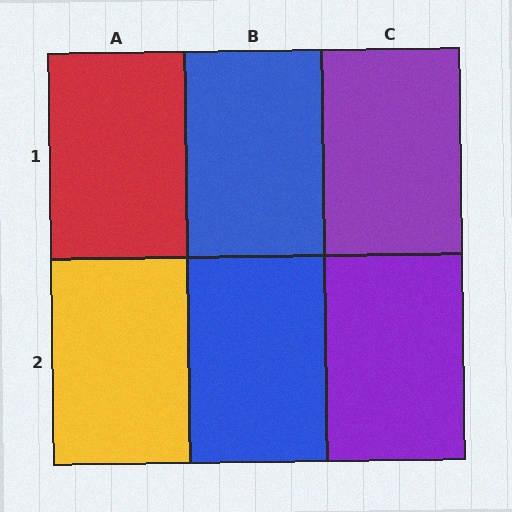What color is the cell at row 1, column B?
Blue.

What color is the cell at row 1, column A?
Red.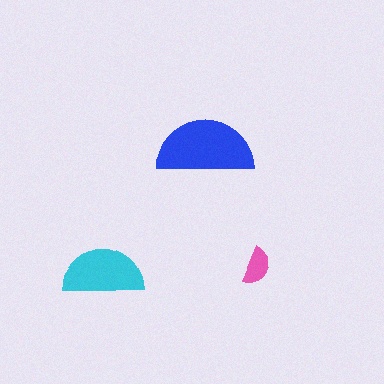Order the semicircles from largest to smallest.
the blue one, the cyan one, the pink one.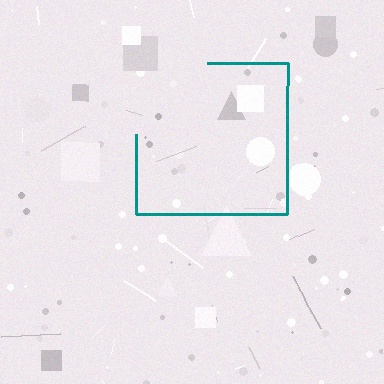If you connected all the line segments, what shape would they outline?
They would outline a square.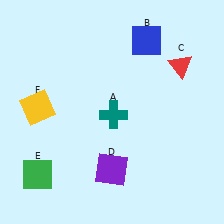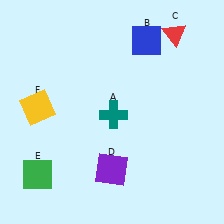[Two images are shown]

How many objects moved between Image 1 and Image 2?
1 object moved between the two images.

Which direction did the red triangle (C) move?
The red triangle (C) moved up.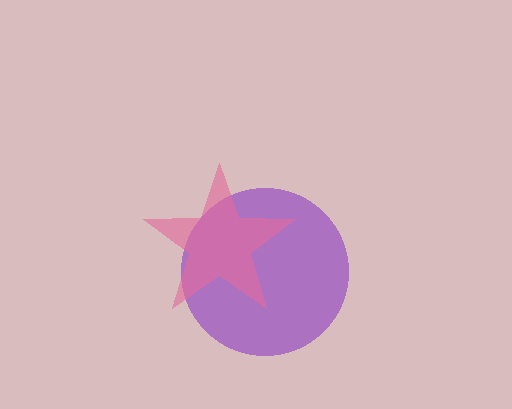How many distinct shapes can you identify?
There are 2 distinct shapes: a purple circle, a pink star.